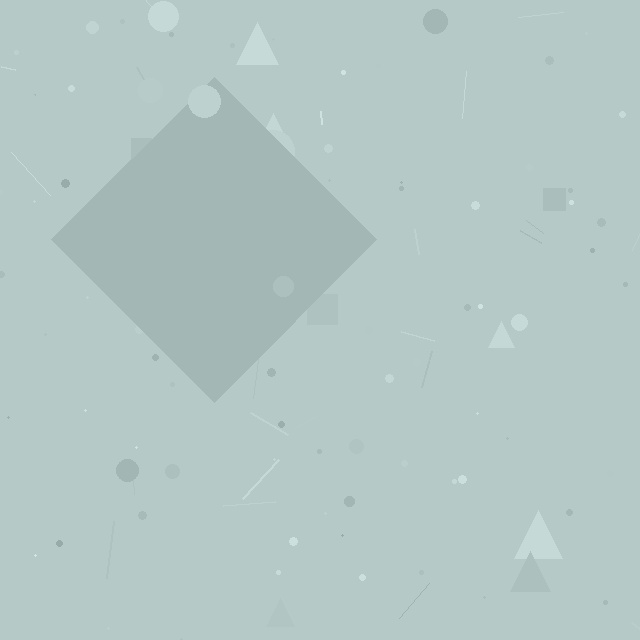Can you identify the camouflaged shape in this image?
The camouflaged shape is a diamond.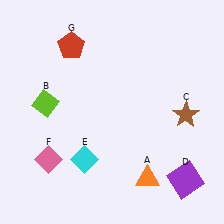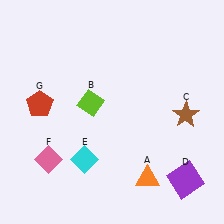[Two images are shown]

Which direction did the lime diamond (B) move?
The lime diamond (B) moved right.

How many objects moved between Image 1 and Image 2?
2 objects moved between the two images.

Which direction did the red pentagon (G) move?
The red pentagon (G) moved down.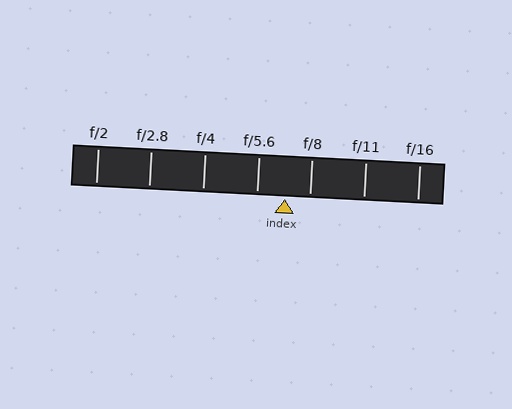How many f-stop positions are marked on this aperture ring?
There are 7 f-stop positions marked.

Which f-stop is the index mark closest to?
The index mark is closest to f/8.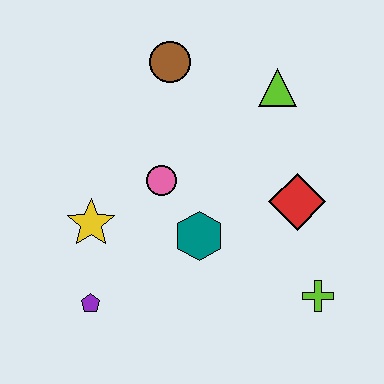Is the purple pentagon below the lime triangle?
Yes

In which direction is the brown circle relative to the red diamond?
The brown circle is above the red diamond.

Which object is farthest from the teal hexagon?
The brown circle is farthest from the teal hexagon.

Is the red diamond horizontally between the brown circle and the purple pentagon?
No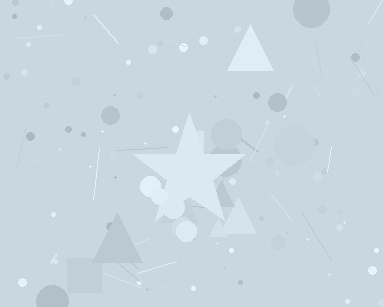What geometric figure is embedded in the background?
A star is embedded in the background.